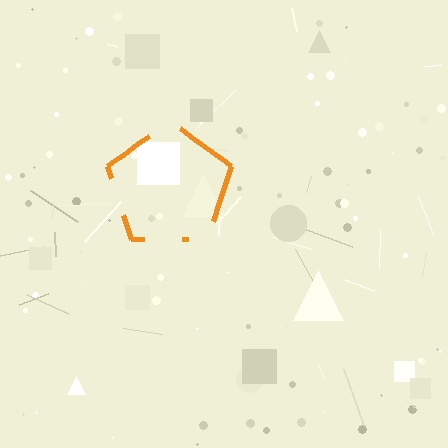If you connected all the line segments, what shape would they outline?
They would outline a pentagon.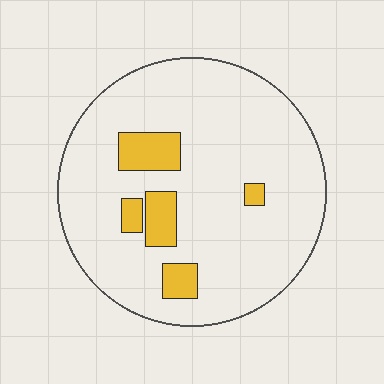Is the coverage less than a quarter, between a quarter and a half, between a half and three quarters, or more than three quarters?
Less than a quarter.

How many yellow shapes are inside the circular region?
5.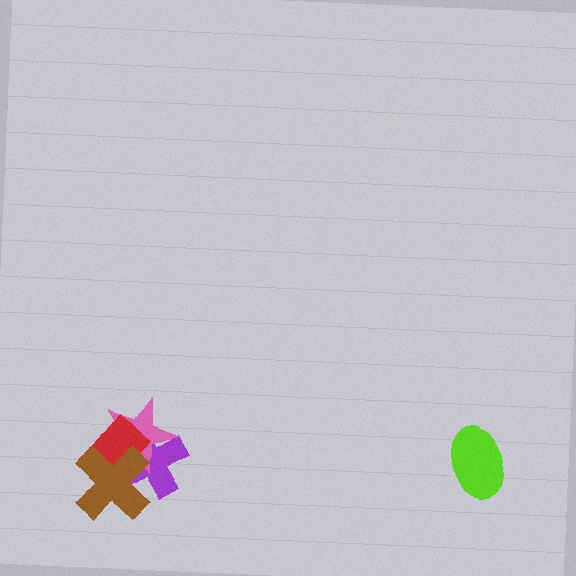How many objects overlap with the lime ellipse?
0 objects overlap with the lime ellipse.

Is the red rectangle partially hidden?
Yes, it is partially covered by another shape.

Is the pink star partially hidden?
Yes, it is partially covered by another shape.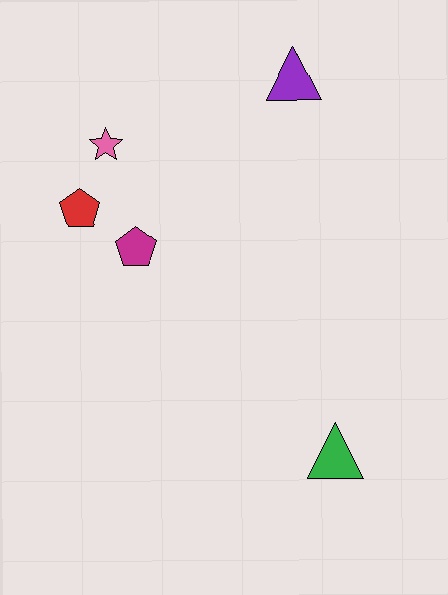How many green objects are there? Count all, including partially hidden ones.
There is 1 green object.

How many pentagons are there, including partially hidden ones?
There are 2 pentagons.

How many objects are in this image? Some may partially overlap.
There are 5 objects.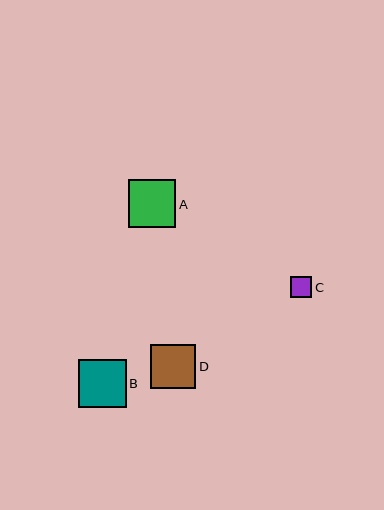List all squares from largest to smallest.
From largest to smallest: B, A, D, C.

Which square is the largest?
Square B is the largest with a size of approximately 48 pixels.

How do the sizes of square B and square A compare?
Square B and square A are approximately the same size.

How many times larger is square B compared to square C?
Square B is approximately 2.3 times the size of square C.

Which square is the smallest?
Square C is the smallest with a size of approximately 21 pixels.